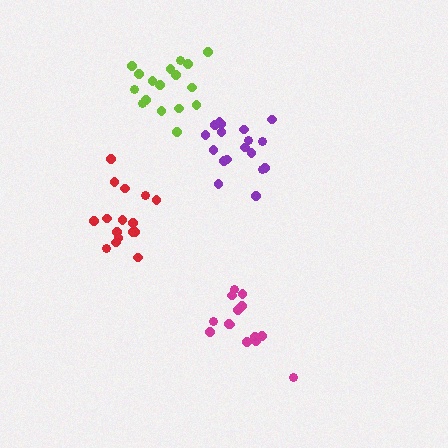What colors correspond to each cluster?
The clusters are colored: red, magenta, lime, purple.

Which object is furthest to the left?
The red cluster is leftmost.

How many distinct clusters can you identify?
There are 4 distinct clusters.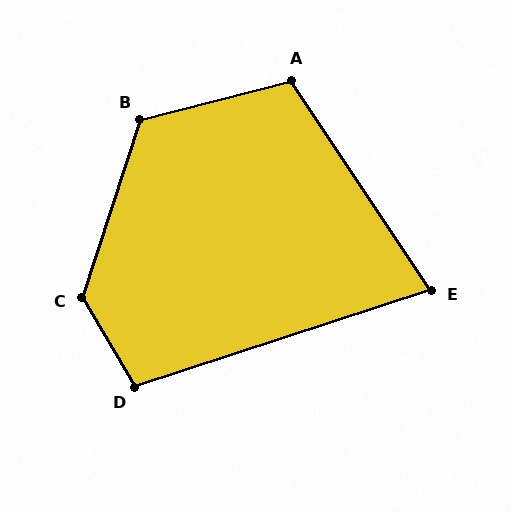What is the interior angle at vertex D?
Approximately 102 degrees (obtuse).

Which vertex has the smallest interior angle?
E, at approximately 74 degrees.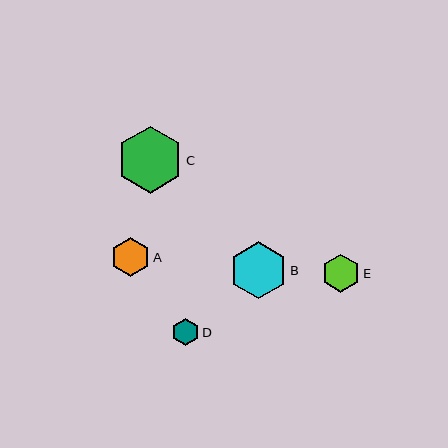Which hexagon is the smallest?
Hexagon D is the smallest with a size of approximately 27 pixels.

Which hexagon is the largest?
Hexagon C is the largest with a size of approximately 67 pixels.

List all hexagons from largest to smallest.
From largest to smallest: C, B, A, E, D.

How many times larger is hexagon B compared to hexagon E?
Hexagon B is approximately 1.5 times the size of hexagon E.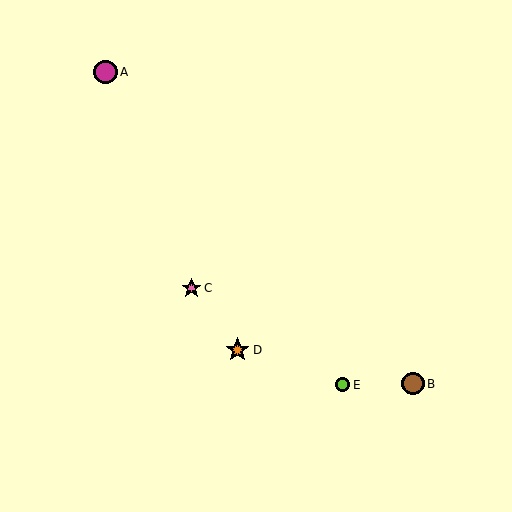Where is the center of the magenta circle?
The center of the magenta circle is at (106, 72).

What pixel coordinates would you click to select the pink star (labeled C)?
Click at (192, 288) to select the pink star C.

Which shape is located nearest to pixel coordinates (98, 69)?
The magenta circle (labeled A) at (106, 72) is nearest to that location.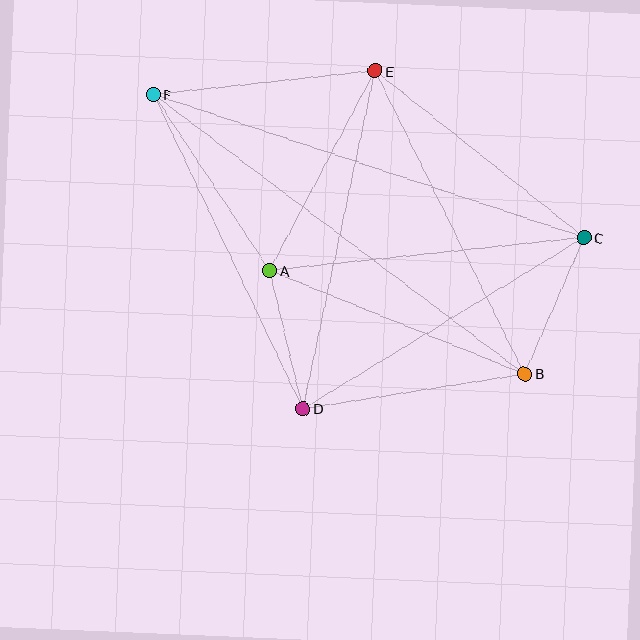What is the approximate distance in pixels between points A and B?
The distance between A and B is approximately 275 pixels.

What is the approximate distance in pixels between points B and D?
The distance between B and D is approximately 224 pixels.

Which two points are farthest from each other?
Points B and F are farthest from each other.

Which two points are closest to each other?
Points A and D are closest to each other.